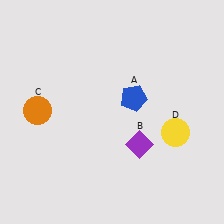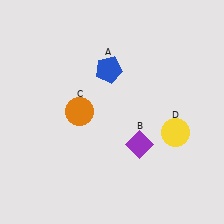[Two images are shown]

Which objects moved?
The objects that moved are: the blue pentagon (A), the orange circle (C).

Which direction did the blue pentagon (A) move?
The blue pentagon (A) moved up.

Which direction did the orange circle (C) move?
The orange circle (C) moved right.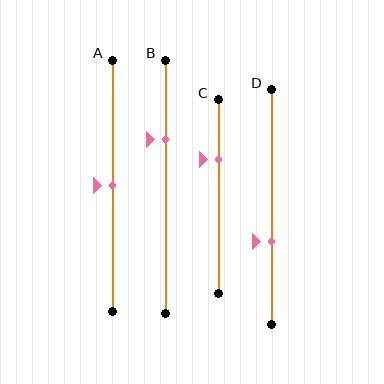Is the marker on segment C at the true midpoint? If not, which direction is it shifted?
No, the marker on segment C is shifted upward by about 19% of the segment length.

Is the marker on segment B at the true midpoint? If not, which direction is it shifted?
No, the marker on segment B is shifted upward by about 19% of the segment length.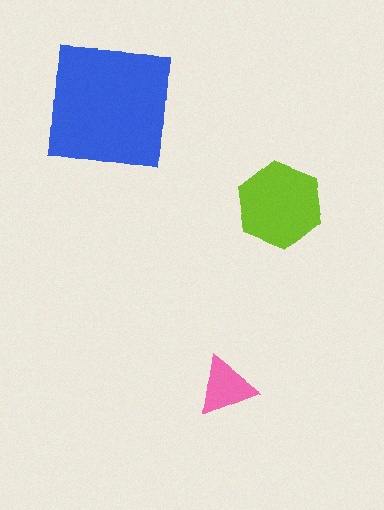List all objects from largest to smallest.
The blue square, the lime hexagon, the pink triangle.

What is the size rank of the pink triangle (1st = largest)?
3rd.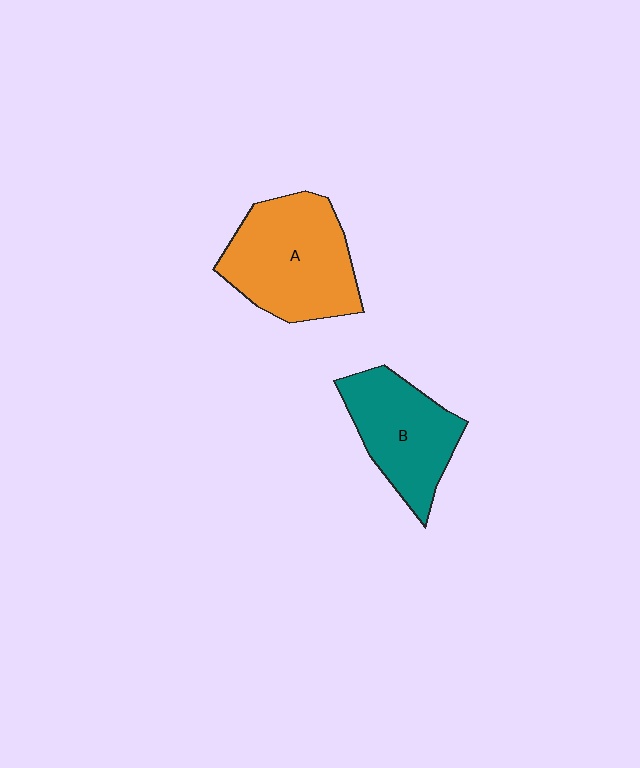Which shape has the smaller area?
Shape B (teal).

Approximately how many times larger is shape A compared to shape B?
Approximately 1.3 times.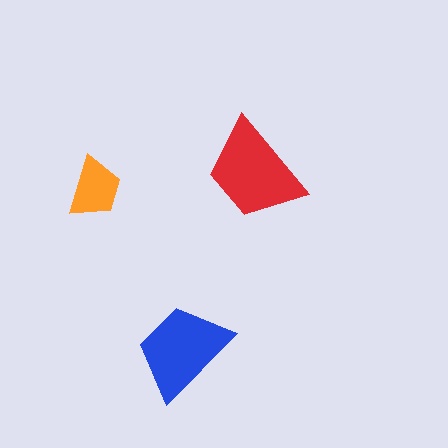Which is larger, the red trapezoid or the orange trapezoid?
The red one.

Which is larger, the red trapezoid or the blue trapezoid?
The red one.